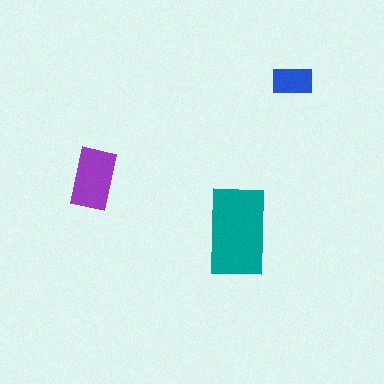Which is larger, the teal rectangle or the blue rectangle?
The teal one.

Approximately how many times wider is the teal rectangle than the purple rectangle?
About 1.5 times wider.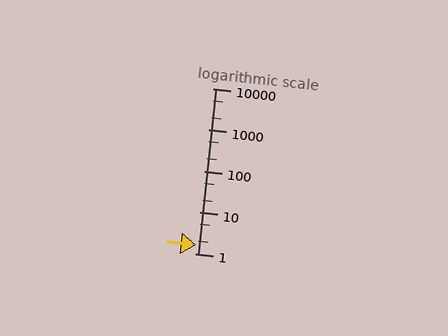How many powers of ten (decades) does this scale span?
The scale spans 4 decades, from 1 to 10000.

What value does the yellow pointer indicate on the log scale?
The pointer indicates approximately 1.6.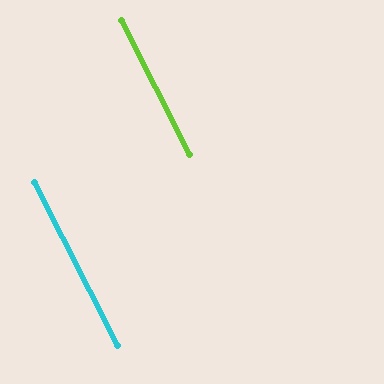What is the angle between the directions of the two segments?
Approximately 0 degrees.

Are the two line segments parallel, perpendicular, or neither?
Parallel — their directions differ by only 0.2°.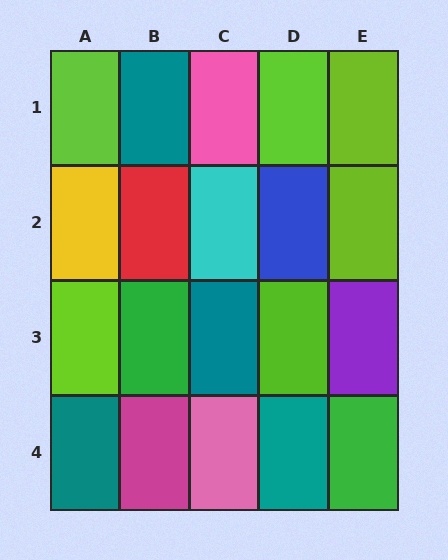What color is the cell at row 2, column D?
Blue.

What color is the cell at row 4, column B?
Magenta.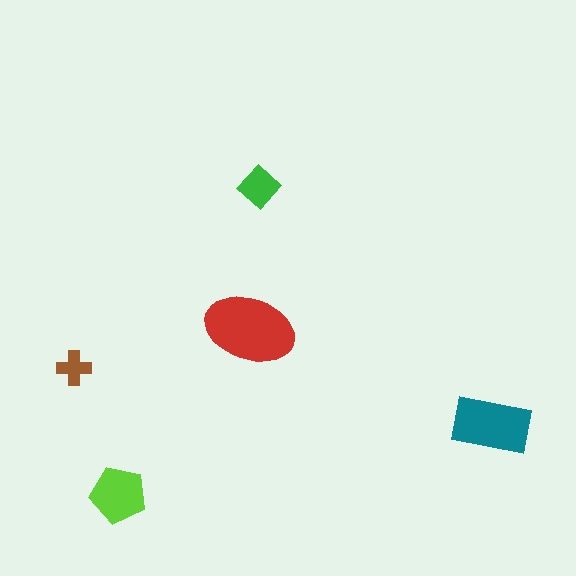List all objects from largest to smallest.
The red ellipse, the teal rectangle, the lime pentagon, the green diamond, the brown cross.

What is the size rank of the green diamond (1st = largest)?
4th.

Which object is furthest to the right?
The teal rectangle is rightmost.